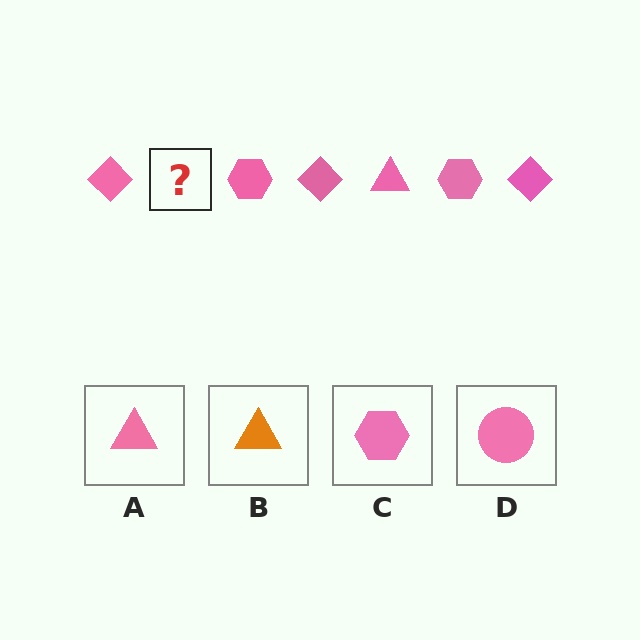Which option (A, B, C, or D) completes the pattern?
A.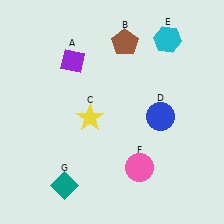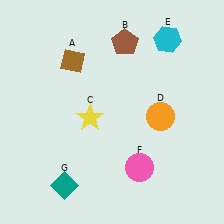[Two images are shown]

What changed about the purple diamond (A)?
In Image 1, A is purple. In Image 2, it changed to brown.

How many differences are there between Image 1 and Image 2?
There are 2 differences between the two images.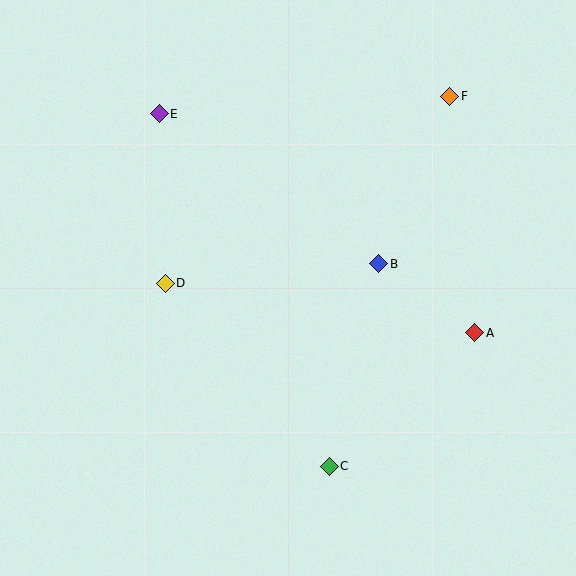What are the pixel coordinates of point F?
Point F is at (450, 96).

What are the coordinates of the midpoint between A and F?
The midpoint between A and F is at (462, 214).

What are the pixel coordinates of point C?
Point C is at (329, 466).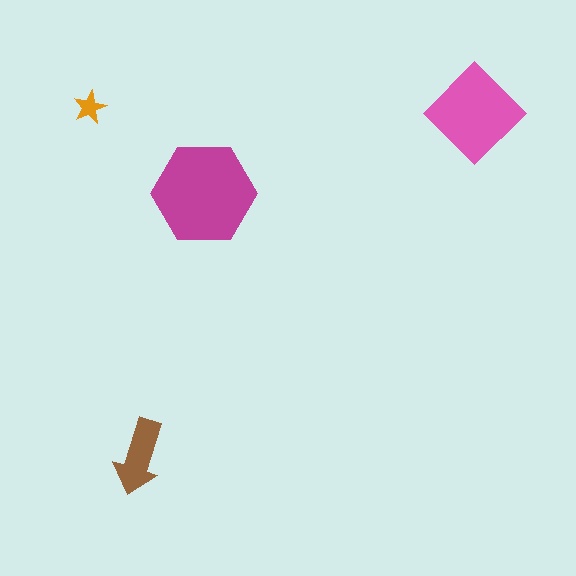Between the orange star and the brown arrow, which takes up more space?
The brown arrow.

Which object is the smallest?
The orange star.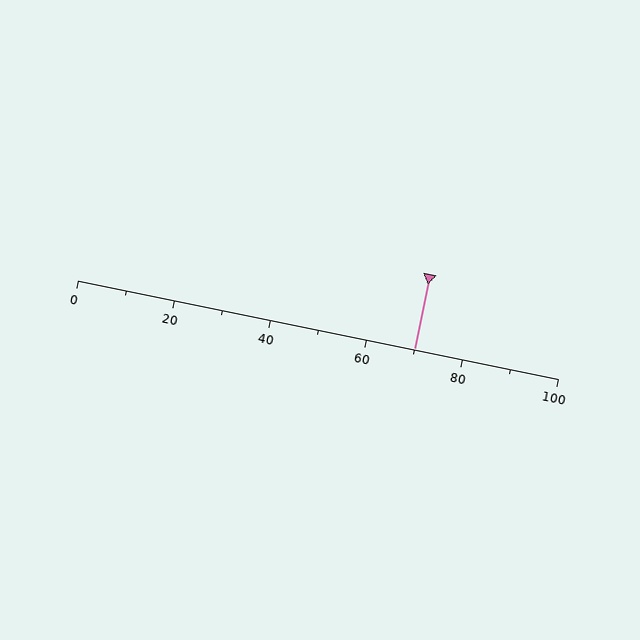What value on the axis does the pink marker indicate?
The marker indicates approximately 70.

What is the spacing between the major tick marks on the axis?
The major ticks are spaced 20 apart.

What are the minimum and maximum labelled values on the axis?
The axis runs from 0 to 100.